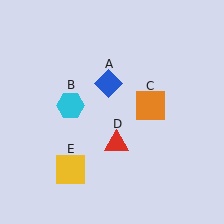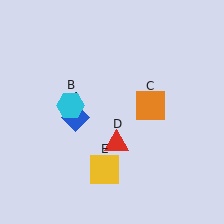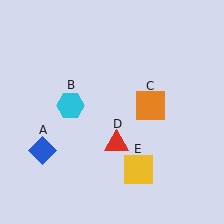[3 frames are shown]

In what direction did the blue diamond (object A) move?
The blue diamond (object A) moved down and to the left.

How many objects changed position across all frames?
2 objects changed position: blue diamond (object A), yellow square (object E).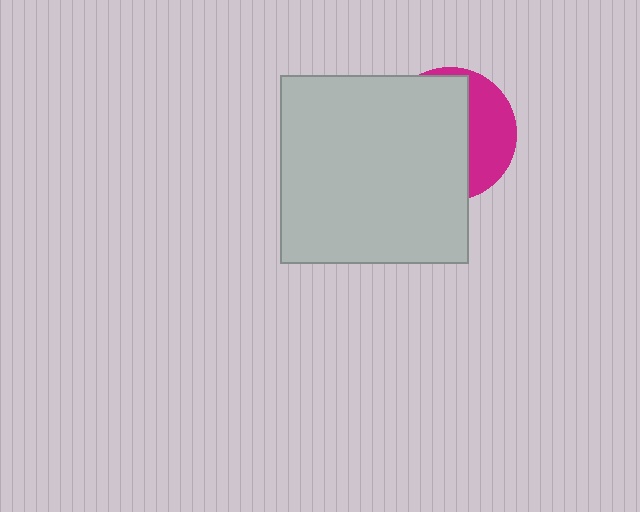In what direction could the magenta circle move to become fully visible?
The magenta circle could move right. That would shift it out from behind the light gray square entirely.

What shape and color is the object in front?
The object in front is a light gray square.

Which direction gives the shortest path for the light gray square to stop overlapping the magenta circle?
Moving left gives the shortest separation.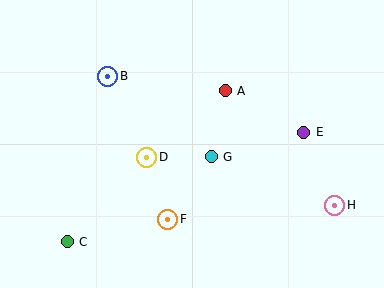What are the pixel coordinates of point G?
Point G is at (211, 157).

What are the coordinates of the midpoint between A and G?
The midpoint between A and G is at (218, 124).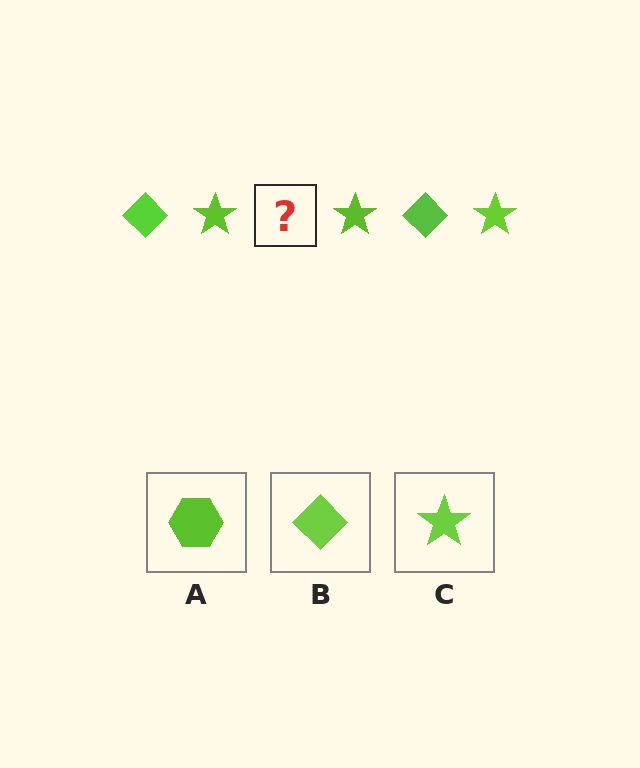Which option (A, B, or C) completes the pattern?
B.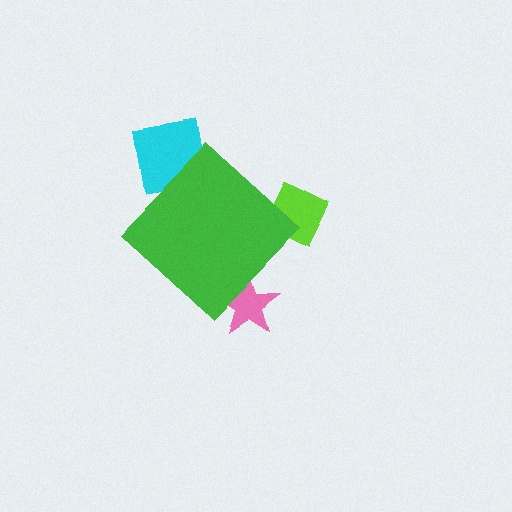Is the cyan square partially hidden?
Yes, the cyan square is partially hidden behind the green diamond.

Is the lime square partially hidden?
Yes, the lime square is partially hidden behind the green diamond.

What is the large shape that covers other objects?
A green diamond.